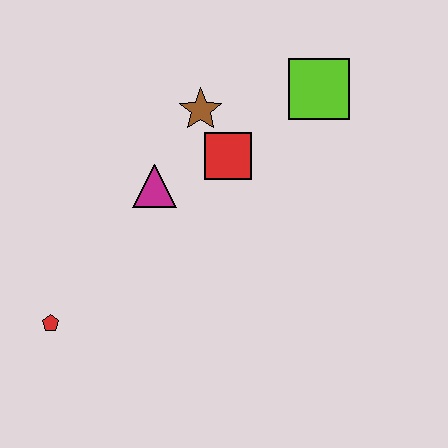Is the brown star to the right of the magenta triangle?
Yes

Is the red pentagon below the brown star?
Yes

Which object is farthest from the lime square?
The red pentagon is farthest from the lime square.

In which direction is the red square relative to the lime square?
The red square is to the left of the lime square.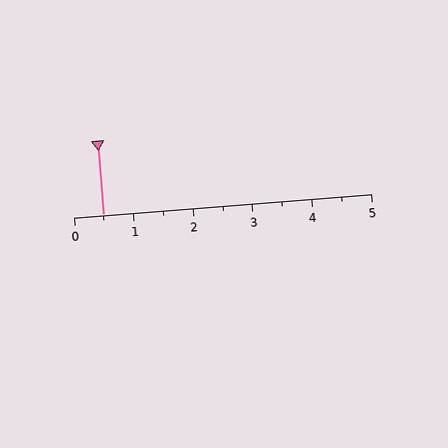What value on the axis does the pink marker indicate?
The marker indicates approximately 0.5.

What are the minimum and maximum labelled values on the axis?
The axis runs from 0 to 5.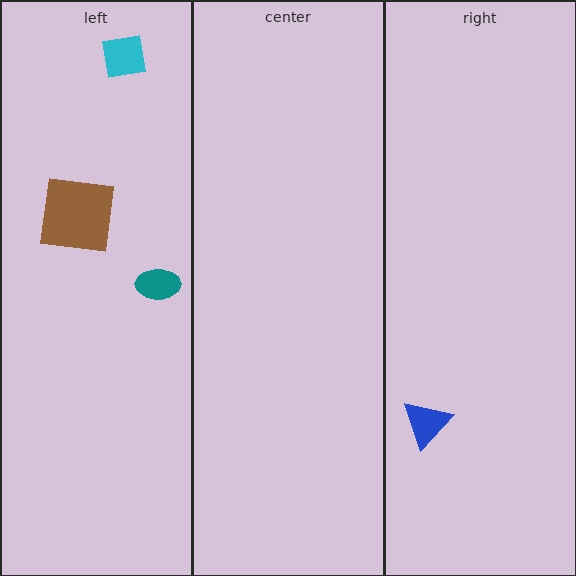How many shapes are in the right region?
1.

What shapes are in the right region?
The blue triangle.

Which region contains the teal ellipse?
The left region.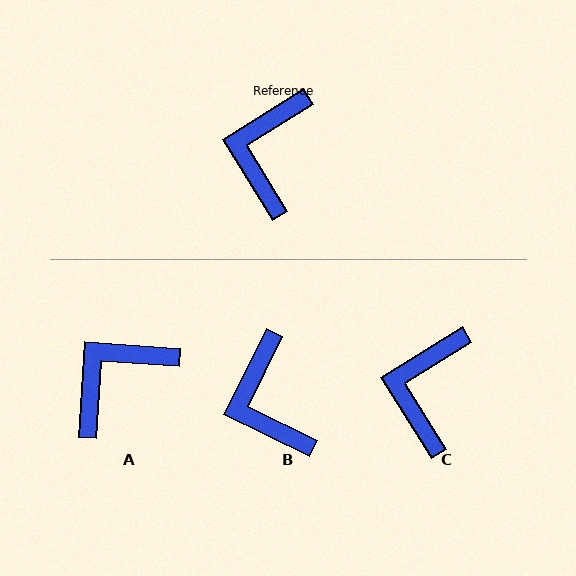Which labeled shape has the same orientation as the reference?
C.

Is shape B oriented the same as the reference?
No, it is off by about 32 degrees.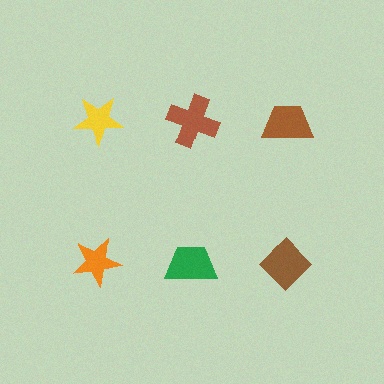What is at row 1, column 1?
A yellow star.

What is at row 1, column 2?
A brown cross.